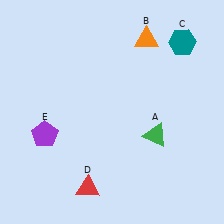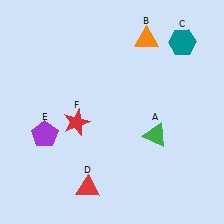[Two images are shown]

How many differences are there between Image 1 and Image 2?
There is 1 difference between the two images.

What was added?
A red star (F) was added in Image 2.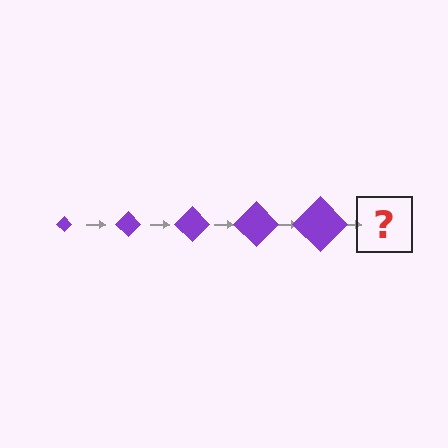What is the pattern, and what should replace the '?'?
The pattern is that the diamond gets progressively larger each step. The '?' should be a purple diamond, larger than the previous one.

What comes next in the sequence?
The next element should be a purple diamond, larger than the previous one.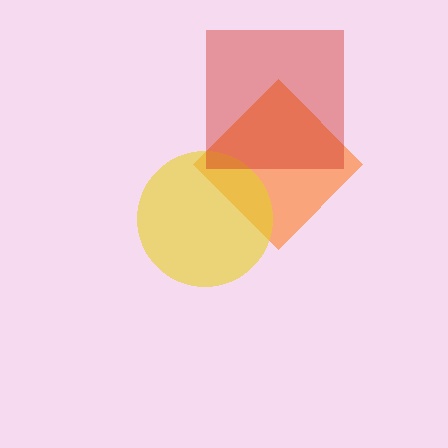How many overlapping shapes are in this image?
There are 3 overlapping shapes in the image.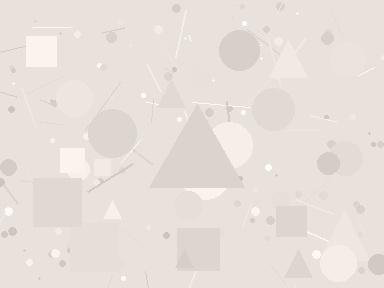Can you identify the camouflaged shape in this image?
The camouflaged shape is a triangle.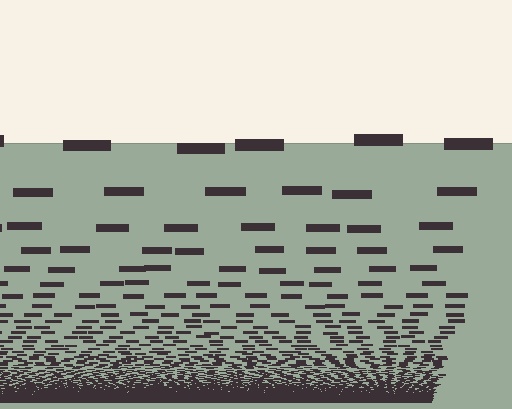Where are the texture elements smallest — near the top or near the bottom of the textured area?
Near the bottom.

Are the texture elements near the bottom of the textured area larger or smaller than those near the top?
Smaller. The gradient is inverted — elements near the bottom are smaller and denser.